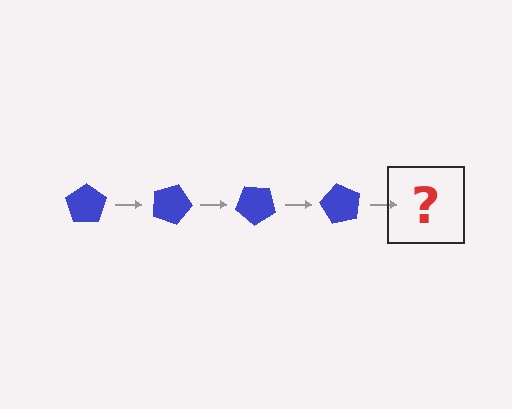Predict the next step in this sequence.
The next step is a blue pentagon rotated 80 degrees.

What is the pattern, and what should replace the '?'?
The pattern is that the pentagon rotates 20 degrees each step. The '?' should be a blue pentagon rotated 80 degrees.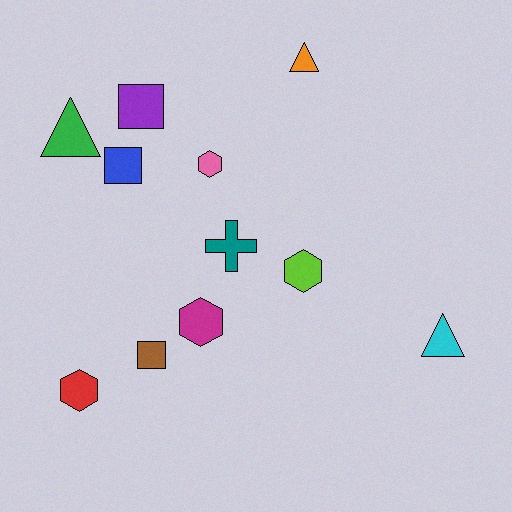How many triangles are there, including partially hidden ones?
There are 3 triangles.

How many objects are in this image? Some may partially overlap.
There are 11 objects.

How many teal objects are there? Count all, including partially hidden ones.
There is 1 teal object.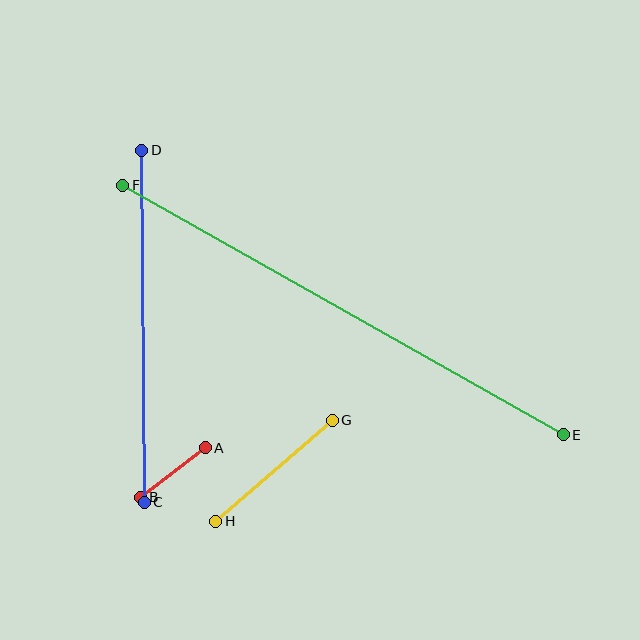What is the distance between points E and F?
The distance is approximately 506 pixels.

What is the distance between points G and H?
The distance is approximately 154 pixels.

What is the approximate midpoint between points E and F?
The midpoint is at approximately (343, 310) pixels.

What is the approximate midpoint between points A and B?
The midpoint is at approximately (173, 473) pixels.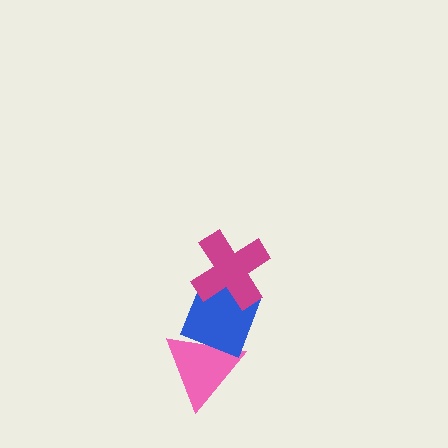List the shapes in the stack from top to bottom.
From top to bottom: the magenta cross, the blue diamond, the pink triangle.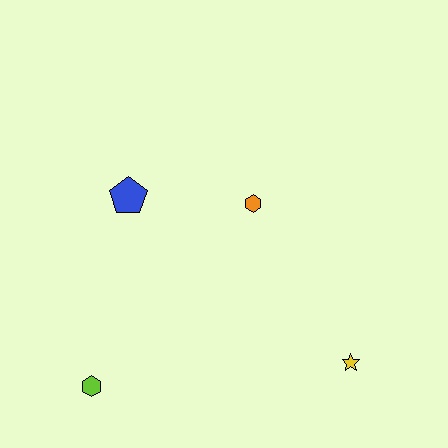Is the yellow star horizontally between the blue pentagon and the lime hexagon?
No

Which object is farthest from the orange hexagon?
The lime hexagon is farthest from the orange hexagon.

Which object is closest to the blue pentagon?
The orange hexagon is closest to the blue pentagon.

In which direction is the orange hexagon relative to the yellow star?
The orange hexagon is above the yellow star.